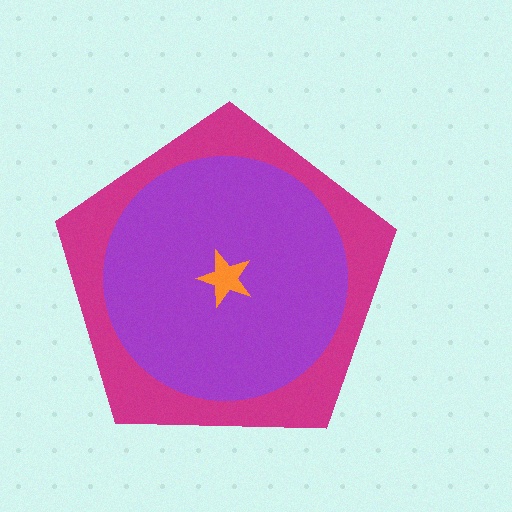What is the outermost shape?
The magenta pentagon.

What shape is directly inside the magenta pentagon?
The purple circle.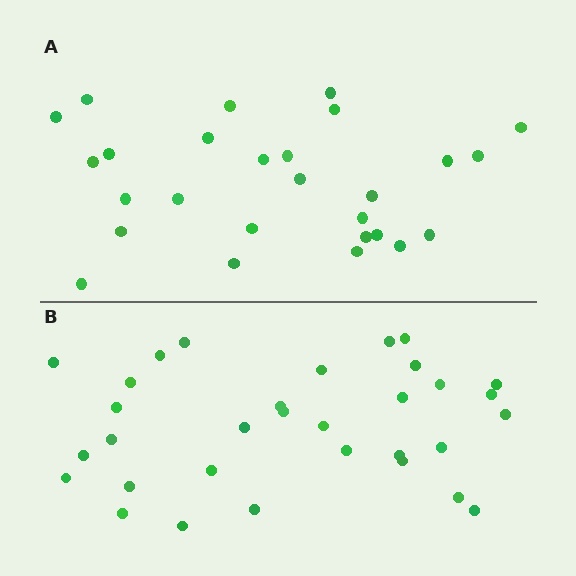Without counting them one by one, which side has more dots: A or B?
Region B (the bottom region) has more dots.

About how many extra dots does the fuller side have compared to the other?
Region B has about 5 more dots than region A.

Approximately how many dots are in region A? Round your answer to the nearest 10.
About 30 dots. (The exact count is 27, which rounds to 30.)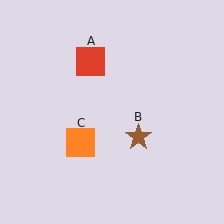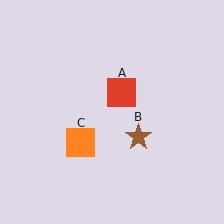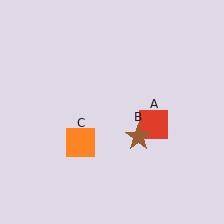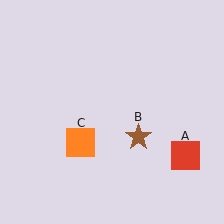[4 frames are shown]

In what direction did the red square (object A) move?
The red square (object A) moved down and to the right.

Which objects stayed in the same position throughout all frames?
Brown star (object B) and orange square (object C) remained stationary.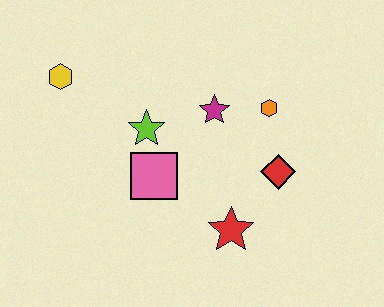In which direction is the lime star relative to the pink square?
The lime star is above the pink square.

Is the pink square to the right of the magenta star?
No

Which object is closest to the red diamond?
The orange hexagon is closest to the red diamond.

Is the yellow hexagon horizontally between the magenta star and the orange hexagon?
No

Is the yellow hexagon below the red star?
No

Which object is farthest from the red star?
The yellow hexagon is farthest from the red star.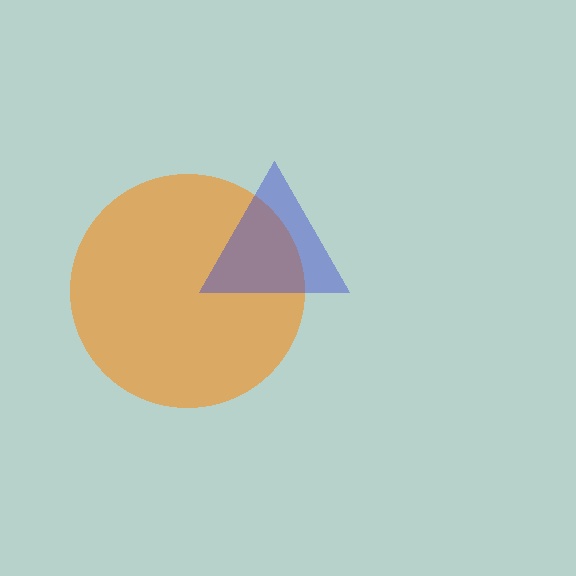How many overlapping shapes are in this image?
There are 2 overlapping shapes in the image.